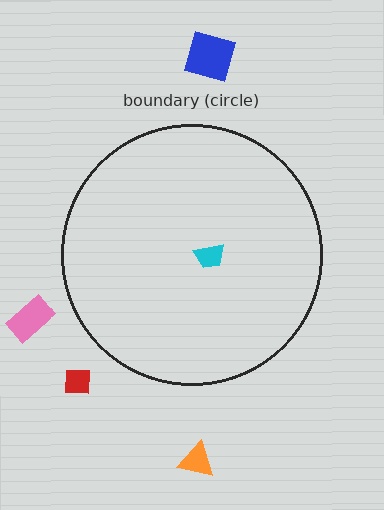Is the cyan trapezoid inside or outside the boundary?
Inside.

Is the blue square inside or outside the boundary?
Outside.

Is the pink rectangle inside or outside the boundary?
Outside.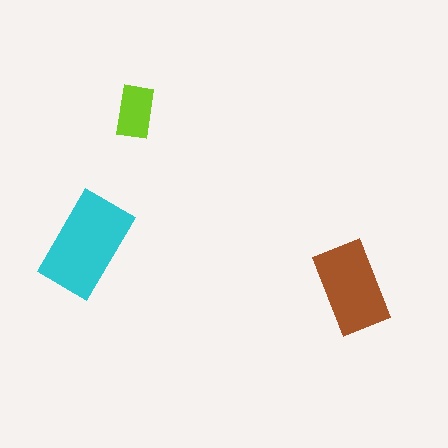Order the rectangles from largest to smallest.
the cyan one, the brown one, the lime one.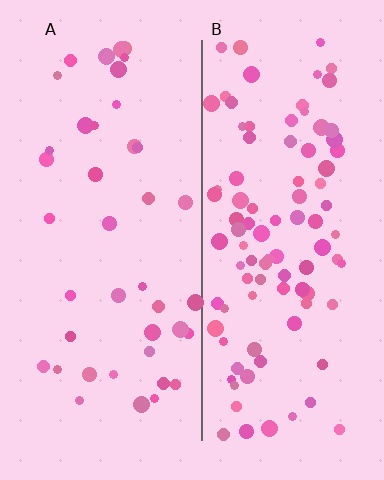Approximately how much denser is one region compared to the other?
Approximately 2.4× — region B over region A.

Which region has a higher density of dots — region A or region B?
B (the right).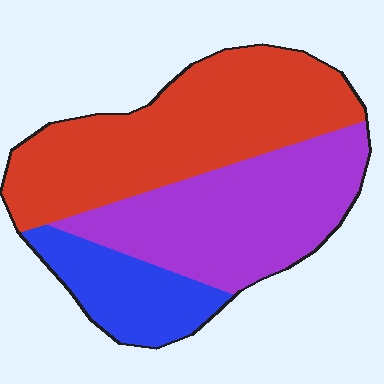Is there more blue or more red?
Red.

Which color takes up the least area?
Blue, at roughly 15%.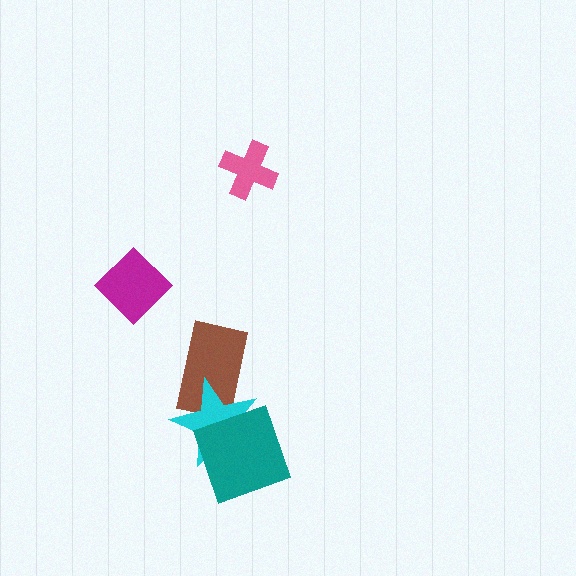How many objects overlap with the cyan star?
2 objects overlap with the cyan star.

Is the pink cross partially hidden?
No, no other shape covers it.